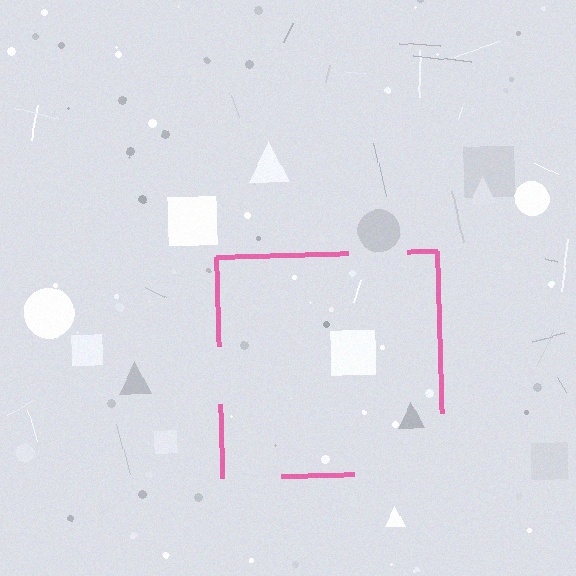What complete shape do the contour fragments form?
The contour fragments form a square.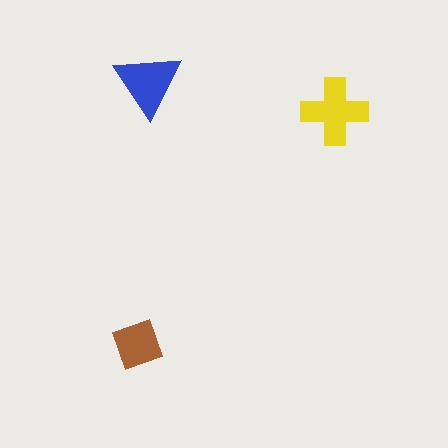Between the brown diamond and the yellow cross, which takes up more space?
The yellow cross.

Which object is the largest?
The yellow cross.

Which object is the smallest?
The brown diamond.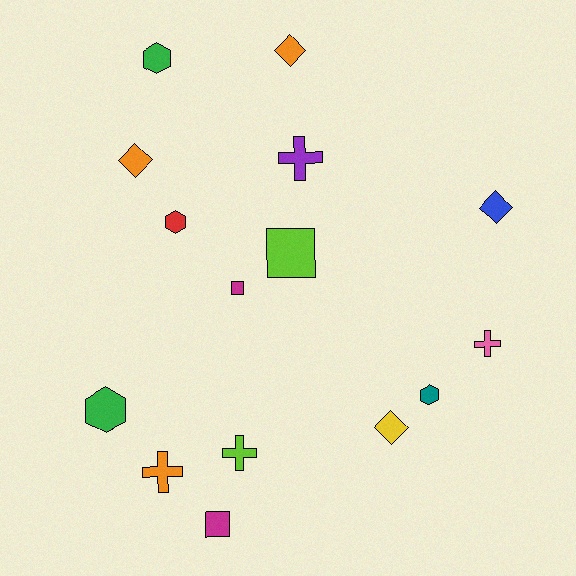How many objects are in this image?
There are 15 objects.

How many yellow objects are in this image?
There is 1 yellow object.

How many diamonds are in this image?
There are 4 diamonds.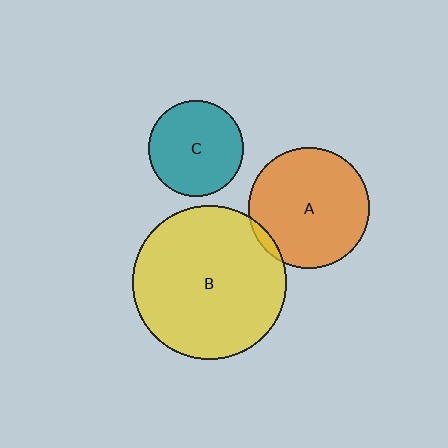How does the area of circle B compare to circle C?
Approximately 2.6 times.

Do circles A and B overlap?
Yes.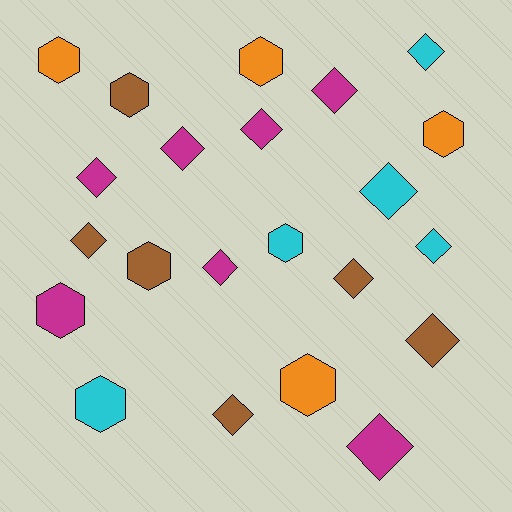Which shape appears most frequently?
Diamond, with 13 objects.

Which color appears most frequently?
Magenta, with 7 objects.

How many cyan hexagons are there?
There are 2 cyan hexagons.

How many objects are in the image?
There are 22 objects.